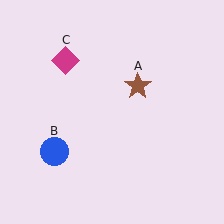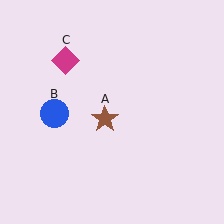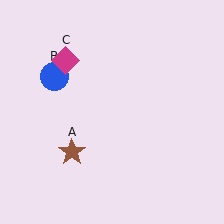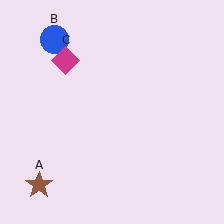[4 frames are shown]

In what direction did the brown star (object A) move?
The brown star (object A) moved down and to the left.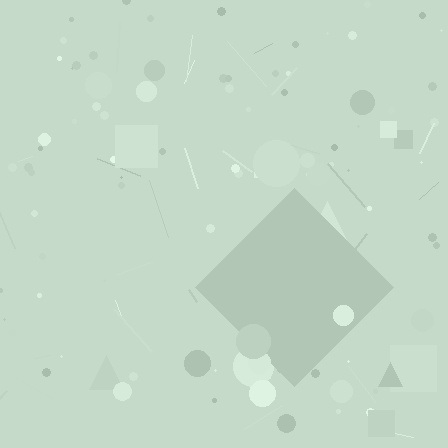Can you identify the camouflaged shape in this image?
The camouflaged shape is a diamond.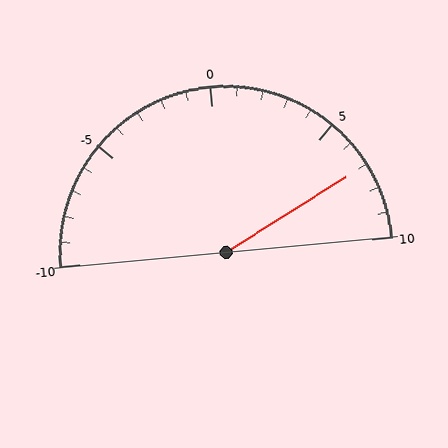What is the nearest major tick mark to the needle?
The nearest major tick mark is 5.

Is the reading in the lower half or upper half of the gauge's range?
The reading is in the upper half of the range (-10 to 10).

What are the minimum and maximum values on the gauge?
The gauge ranges from -10 to 10.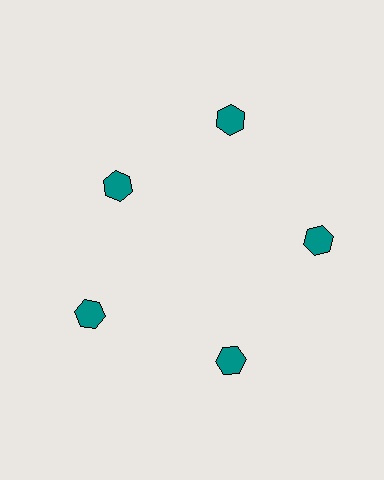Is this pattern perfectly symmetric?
No. The 5 teal hexagons are arranged in a ring, but one element near the 10 o'clock position is pulled inward toward the center, breaking the 5-fold rotational symmetry.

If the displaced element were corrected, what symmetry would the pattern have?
It would have 5-fold rotational symmetry — the pattern would map onto itself every 72 degrees.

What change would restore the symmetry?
The symmetry would be restored by moving it outward, back onto the ring so that all 5 hexagons sit at equal angles and equal distance from the center.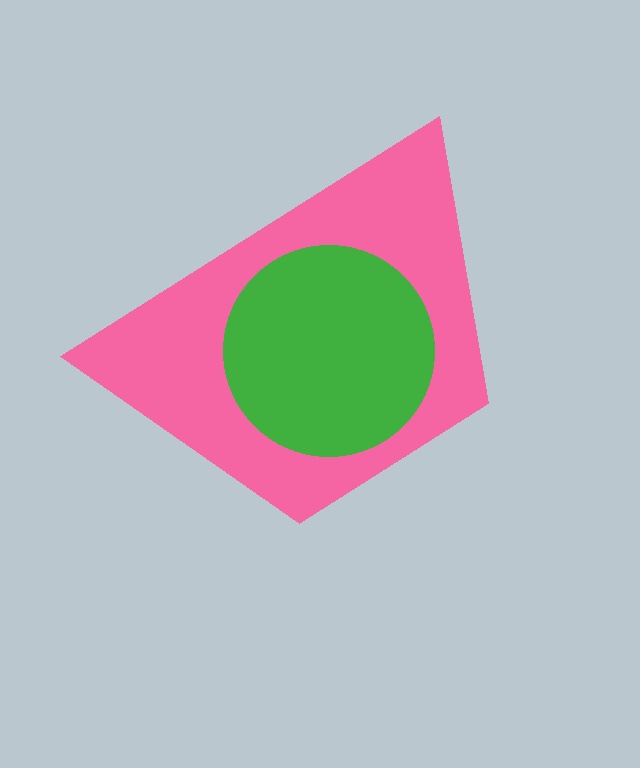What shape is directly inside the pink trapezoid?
The green circle.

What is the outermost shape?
The pink trapezoid.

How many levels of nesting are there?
2.